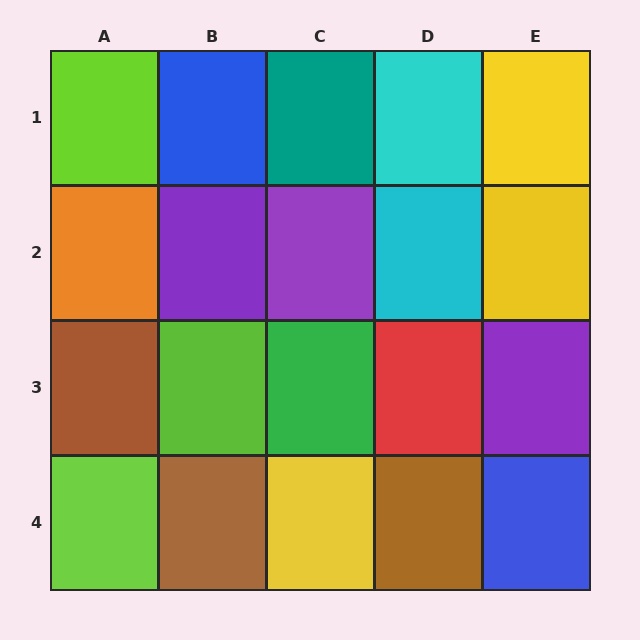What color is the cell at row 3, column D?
Red.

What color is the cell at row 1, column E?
Yellow.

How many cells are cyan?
2 cells are cyan.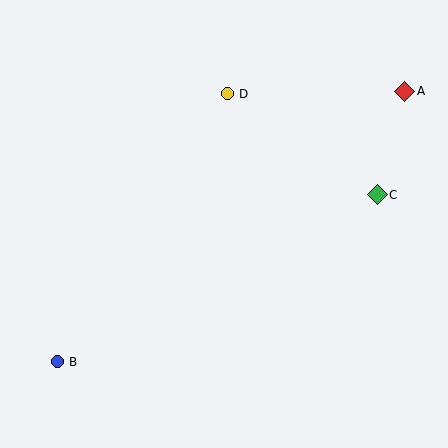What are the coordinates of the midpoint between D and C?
The midpoint between D and C is at (302, 144).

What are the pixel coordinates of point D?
Point D is at (227, 94).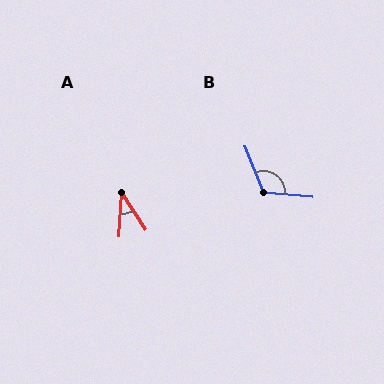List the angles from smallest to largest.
A (37°), B (117°).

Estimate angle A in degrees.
Approximately 37 degrees.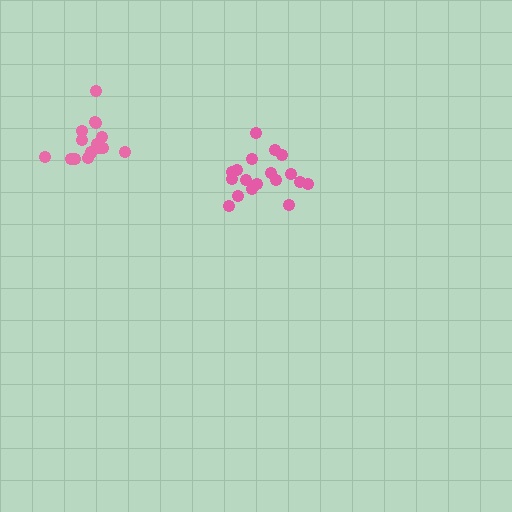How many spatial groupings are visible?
There are 2 spatial groupings.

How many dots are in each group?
Group 1: 18 dots, Group 2: 16 dots (34 total).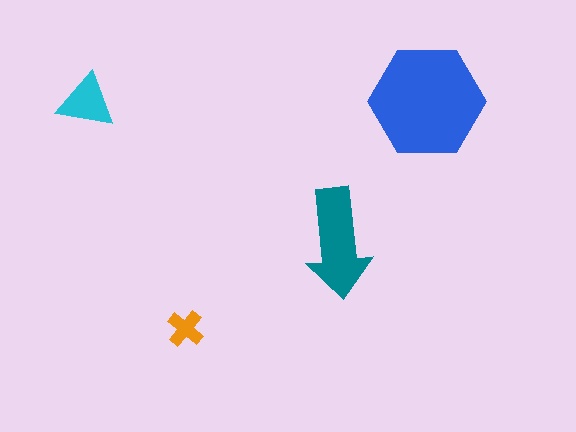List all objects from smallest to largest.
The orange cross, the cyan triangle, the teal arrow, the blue hexagon.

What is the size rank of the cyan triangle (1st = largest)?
3rd.